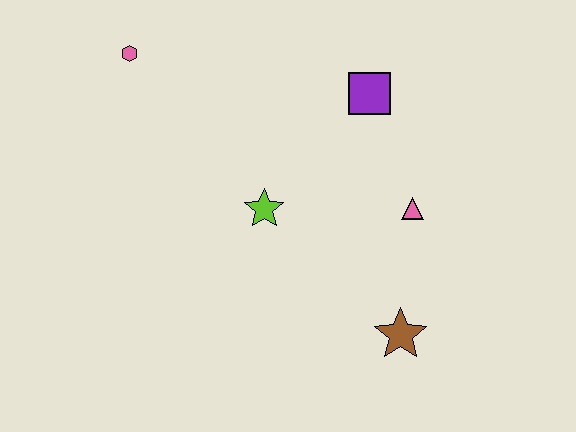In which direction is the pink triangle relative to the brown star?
The pink triangle is above the brown star.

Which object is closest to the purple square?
The pink triangle is closest to the purple square.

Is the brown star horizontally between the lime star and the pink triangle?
Yes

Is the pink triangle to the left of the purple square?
No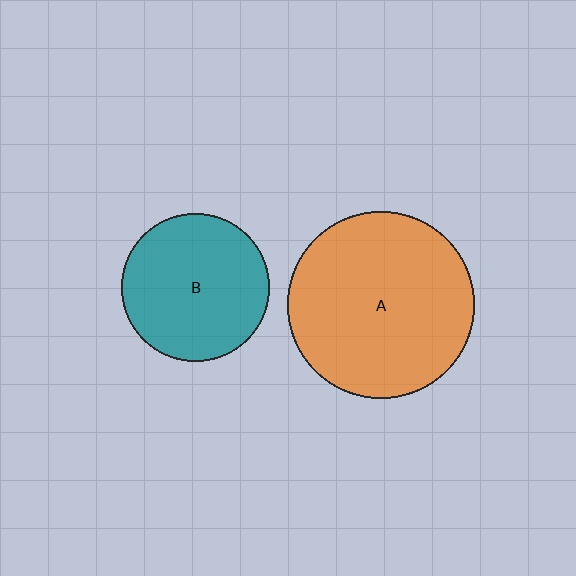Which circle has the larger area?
Circle A (orange).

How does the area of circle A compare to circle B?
Approximately 1.6 times.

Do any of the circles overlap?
No, none of the circles overlap.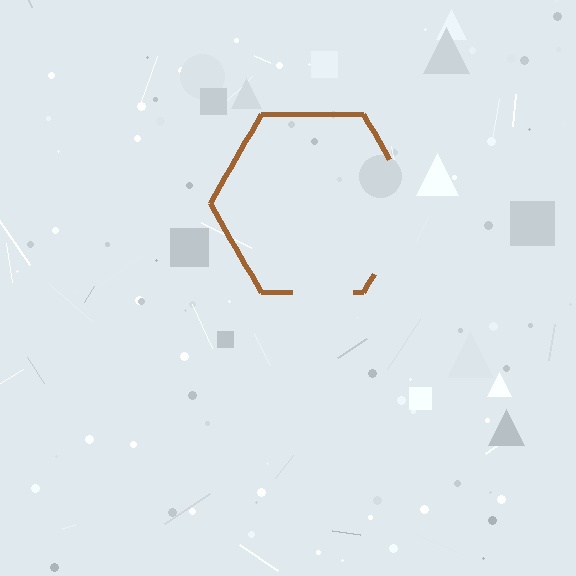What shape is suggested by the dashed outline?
The dashed outline suggests a hexagon.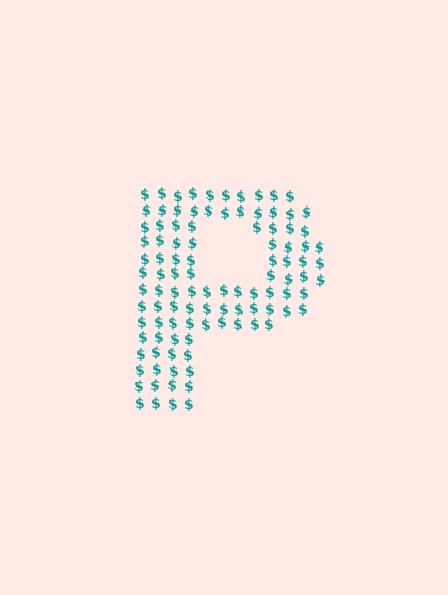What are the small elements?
The small elements are dollar signs.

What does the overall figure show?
The overall figure shows the letter P.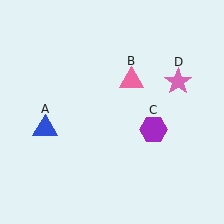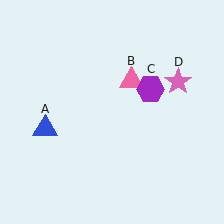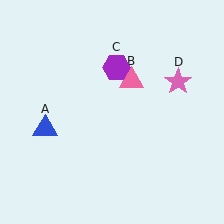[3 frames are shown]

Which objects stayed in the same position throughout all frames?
Blue triangle (object A) and pink triangle (object B) and pink star (object D) remained stationary.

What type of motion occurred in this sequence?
The purple hexagon (object C) rotated counterclockwise around the center of the scene.